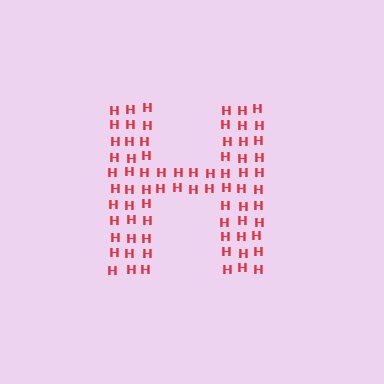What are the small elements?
The small elements are letter H's.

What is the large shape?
The large shape is the letter H.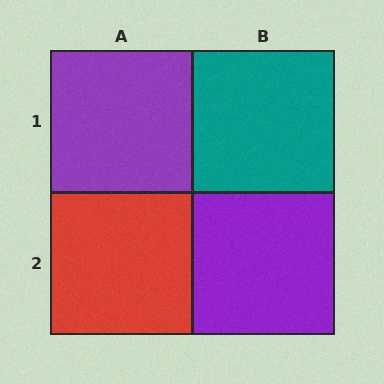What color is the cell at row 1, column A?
Purple.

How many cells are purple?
2 cells are purple.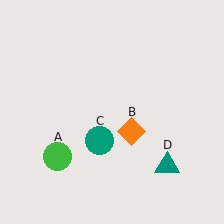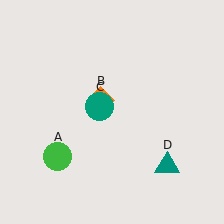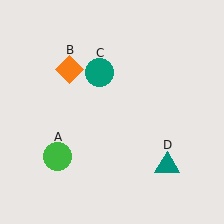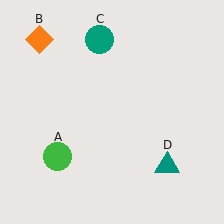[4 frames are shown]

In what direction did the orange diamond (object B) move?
The orange diamond (object B) moved up and to the left.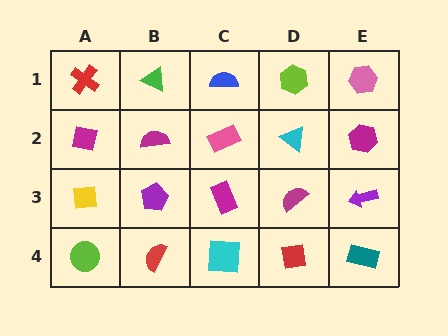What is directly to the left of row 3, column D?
A magenta rectangle.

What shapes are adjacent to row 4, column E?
A purple arrow (row 3, column E), a red square (row 4, column D).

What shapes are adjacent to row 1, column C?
A pink rectangle (row 2, column C), a green triangle (row 1, column B), a lime hexagon (row 1, column D).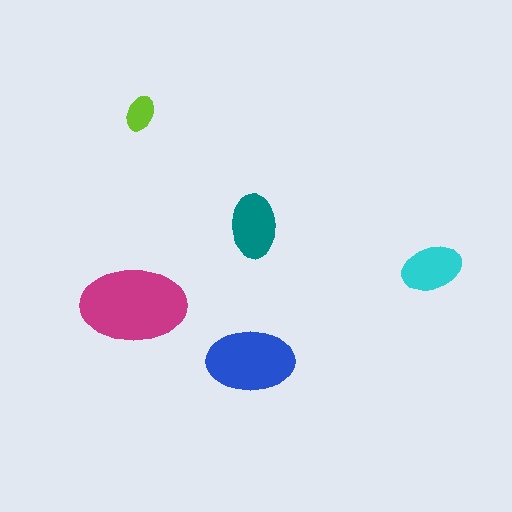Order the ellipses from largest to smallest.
the magenta one, the blue one, the teal one, the cyan one, the lime one.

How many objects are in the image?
There are 5 objects in the image.